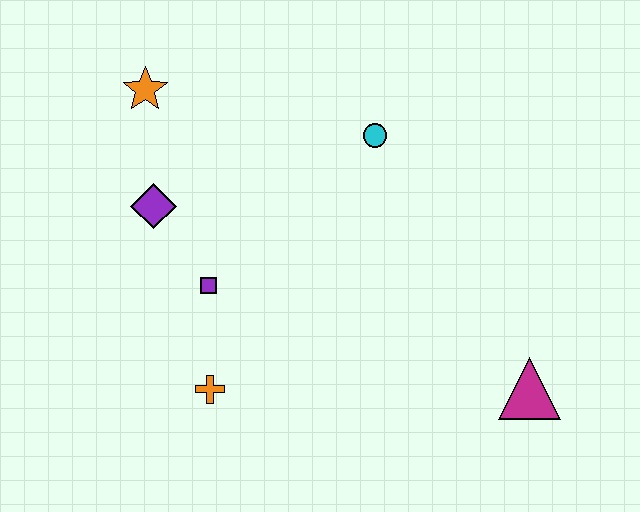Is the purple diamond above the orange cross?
Yes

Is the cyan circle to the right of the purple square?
Yes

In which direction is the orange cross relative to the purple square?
The orange cross is below the purple square.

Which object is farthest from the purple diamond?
The magenta triangle is farthest from the purple diamond.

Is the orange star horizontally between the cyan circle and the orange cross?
No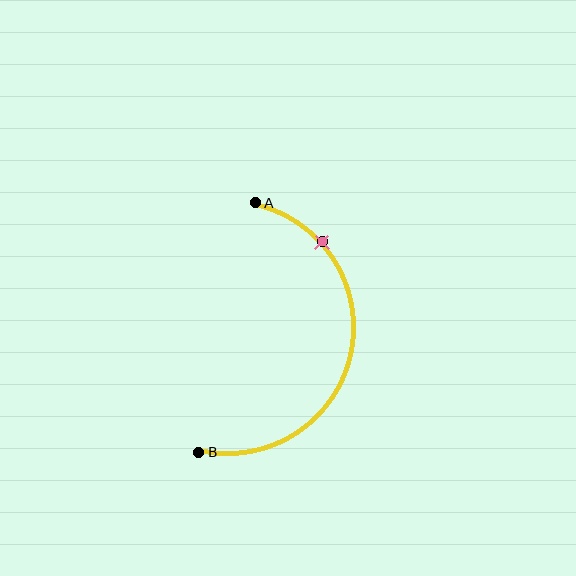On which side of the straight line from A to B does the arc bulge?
The arc bulges to the right of the straight line connecting A and B.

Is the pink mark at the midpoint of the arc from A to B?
No. The pink mark lies on the arc but is closer to endpoint A. The arc midpoint would be at the point on the curve equidistant along the arc from both A and B.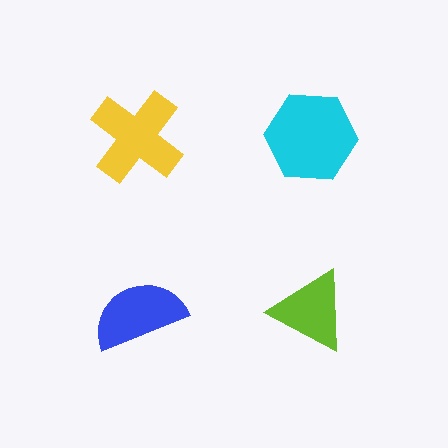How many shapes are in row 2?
2 shapes.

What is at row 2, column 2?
A lime triangle.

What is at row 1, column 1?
A yellow cross.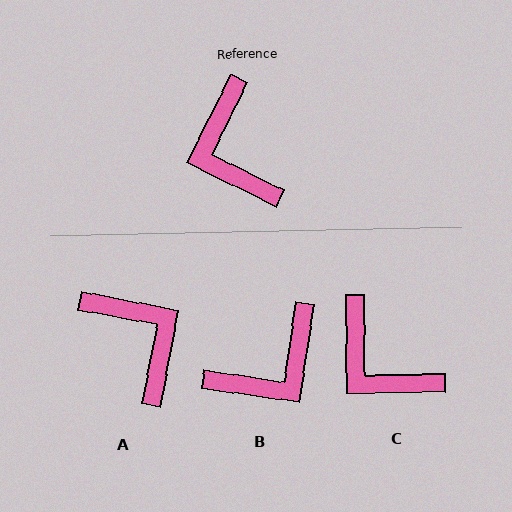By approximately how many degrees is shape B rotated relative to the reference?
Approximately 108 degrees counter-clockwise.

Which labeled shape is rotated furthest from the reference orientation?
A, about 164 degrees away.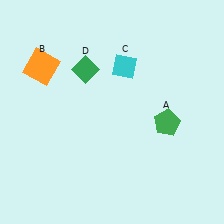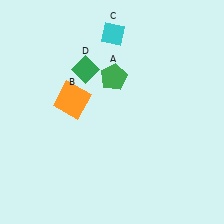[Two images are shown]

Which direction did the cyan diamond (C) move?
The cyan diamond (C) moved up.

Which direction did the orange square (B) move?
The orange square (B) moved down.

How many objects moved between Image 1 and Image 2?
3 objects moved between the two images.